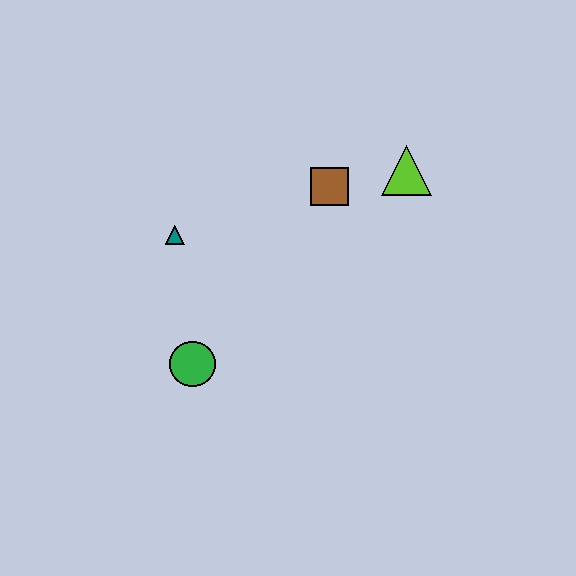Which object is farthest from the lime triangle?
The green circle is farthest from the lime triangle.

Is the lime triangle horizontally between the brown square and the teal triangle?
No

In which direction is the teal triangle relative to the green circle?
The teal triangle is above the green circle.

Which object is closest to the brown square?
The lime triangle is closest to the brown square.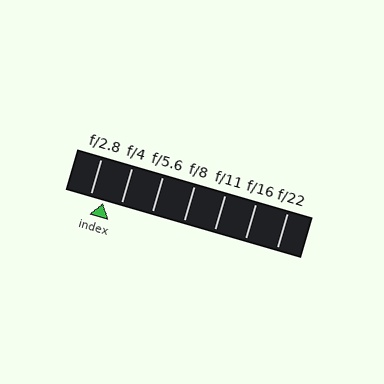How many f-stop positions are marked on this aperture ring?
There are 7 f-stop positions marked.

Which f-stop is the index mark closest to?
The index mark is closest to f/2.8.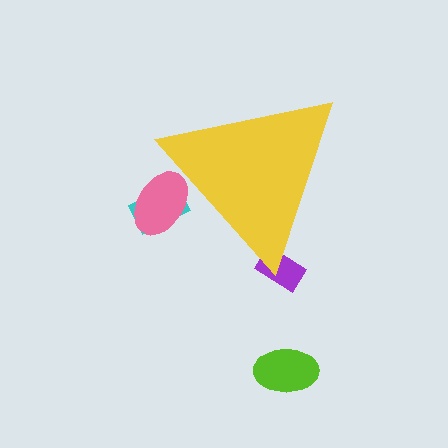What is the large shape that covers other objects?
A yellow triangle.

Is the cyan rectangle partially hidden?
Yes, the cyan rectangle is partially hidden behind the yellow triangle.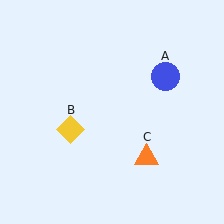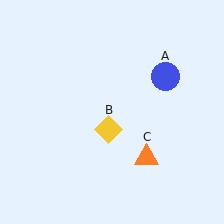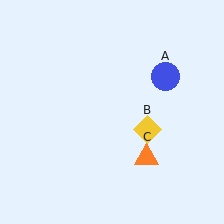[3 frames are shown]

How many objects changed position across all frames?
1 object changed position: yellow diamond (object B).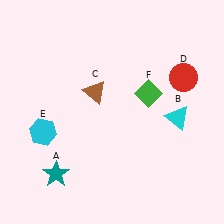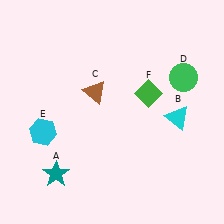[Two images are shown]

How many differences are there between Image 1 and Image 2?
There is 1 difference between the two images.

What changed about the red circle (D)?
In Image 1, D is red. In Image 2, it changed to green.